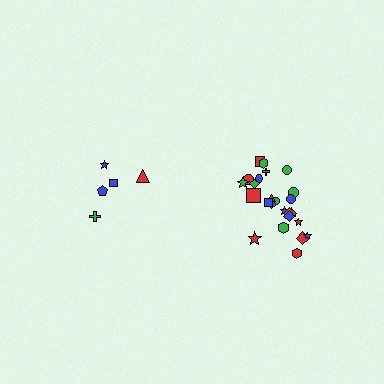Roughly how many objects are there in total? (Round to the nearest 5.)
Roughly 30 objects in total.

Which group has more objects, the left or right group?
The right group.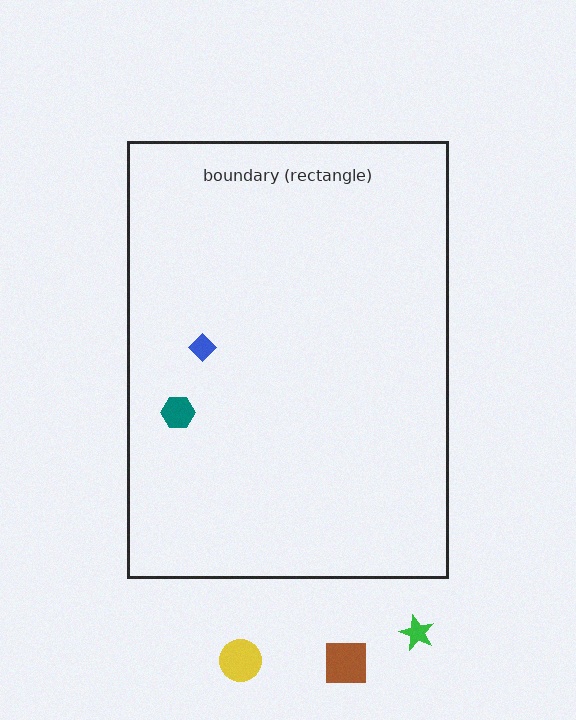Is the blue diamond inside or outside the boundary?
Inside.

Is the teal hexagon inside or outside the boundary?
Inside.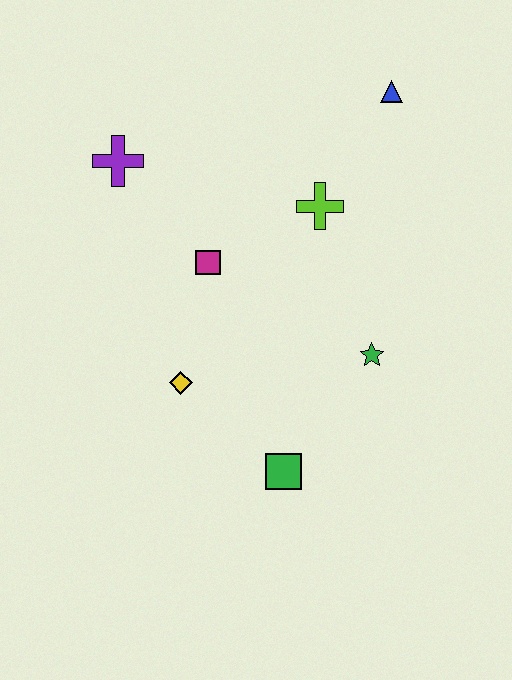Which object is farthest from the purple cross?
The green square is farthest from the purple cross.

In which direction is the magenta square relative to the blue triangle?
The magenta square is to the left of the blue triangle.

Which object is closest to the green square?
The yellow diamond is closest to the green square.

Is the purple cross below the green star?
No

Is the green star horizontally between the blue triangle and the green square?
Yes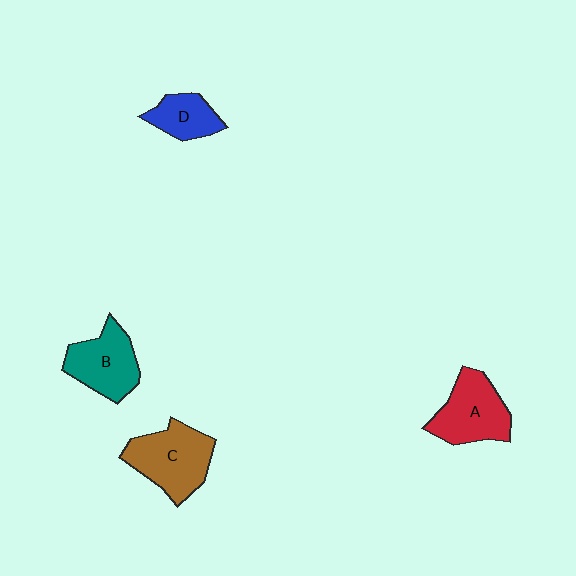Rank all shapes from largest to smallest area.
From largest to smallest: C (brown), A (red), B (teal), D (blue).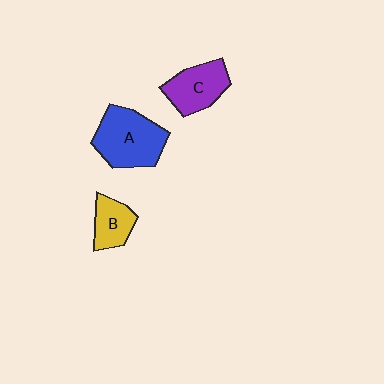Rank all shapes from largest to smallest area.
From largest to smallest: A (blue), C (purple), B (yellow).